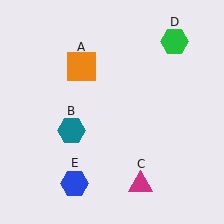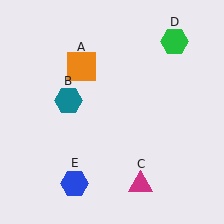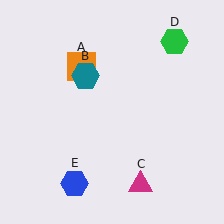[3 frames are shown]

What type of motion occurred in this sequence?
The teal hexagon (object B) rotated clockwise around the center of the scene.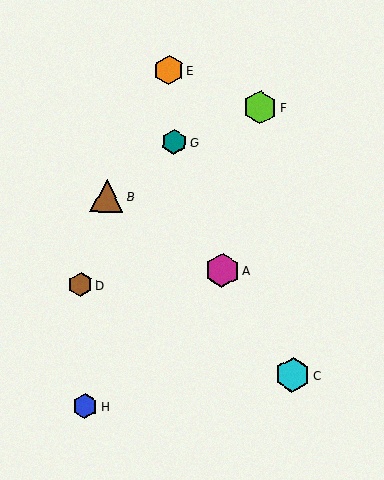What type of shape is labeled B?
Shape B is a brown triangle.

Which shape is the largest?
The cyan hexagon (labeled C) is the largest.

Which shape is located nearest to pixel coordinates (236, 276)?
The magenta hexagon (labeled A) at (222, 270) is nearest to that location.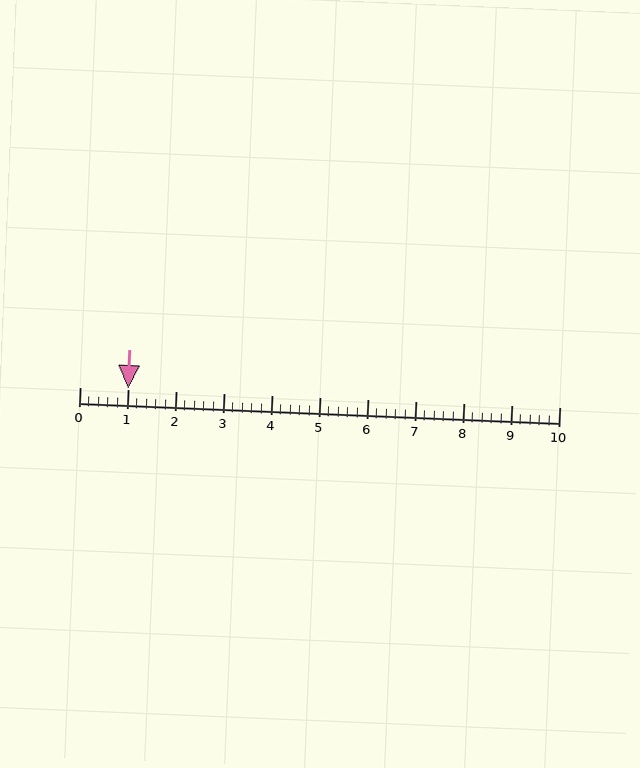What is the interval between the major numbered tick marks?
The major tick marks are spaced 1 units apart.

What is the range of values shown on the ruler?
The ruler shows values from 0 to 10.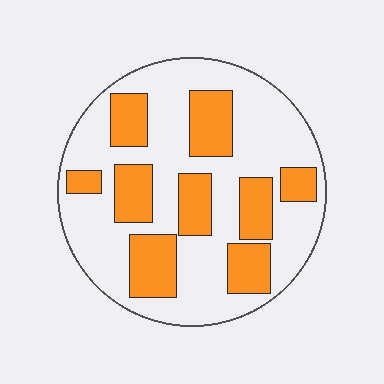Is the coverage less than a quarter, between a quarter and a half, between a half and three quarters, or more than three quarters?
Between a quarter and a half.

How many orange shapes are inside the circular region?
9.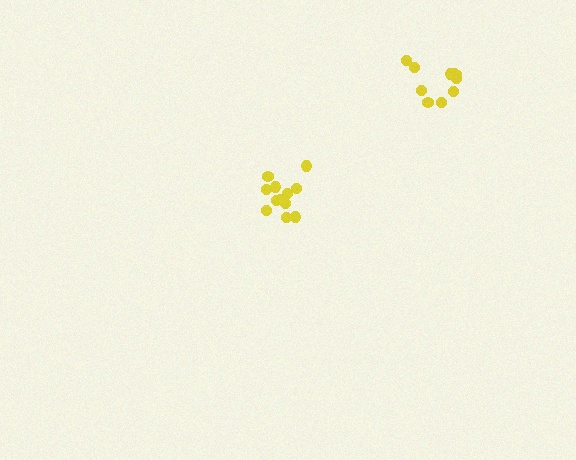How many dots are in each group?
Group 1: 12 dots, Group 2: 10 dots (22 total).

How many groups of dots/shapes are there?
There are 2 groups.